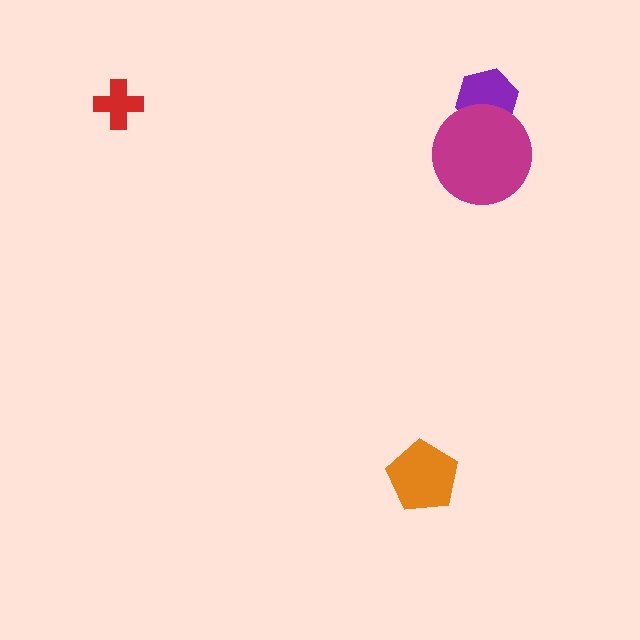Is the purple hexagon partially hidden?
Yes, it is partially covered by another shape.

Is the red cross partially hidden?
No, no other shape covers it.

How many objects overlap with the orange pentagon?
0 objects overlap with the orange pentagon.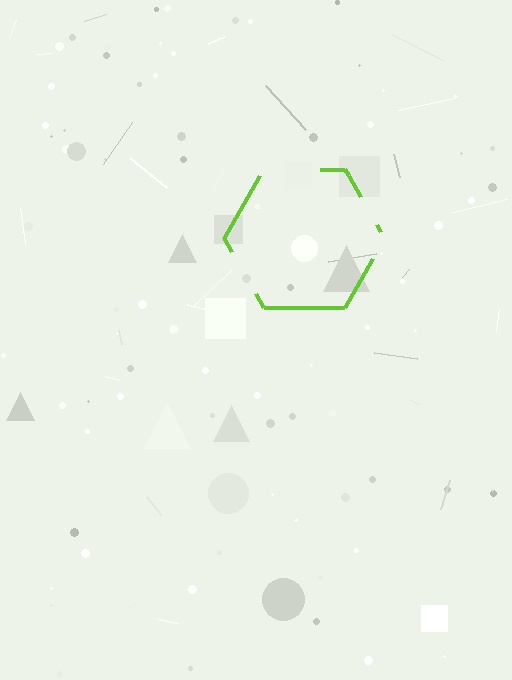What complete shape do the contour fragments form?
The contour fragments form a hexagon.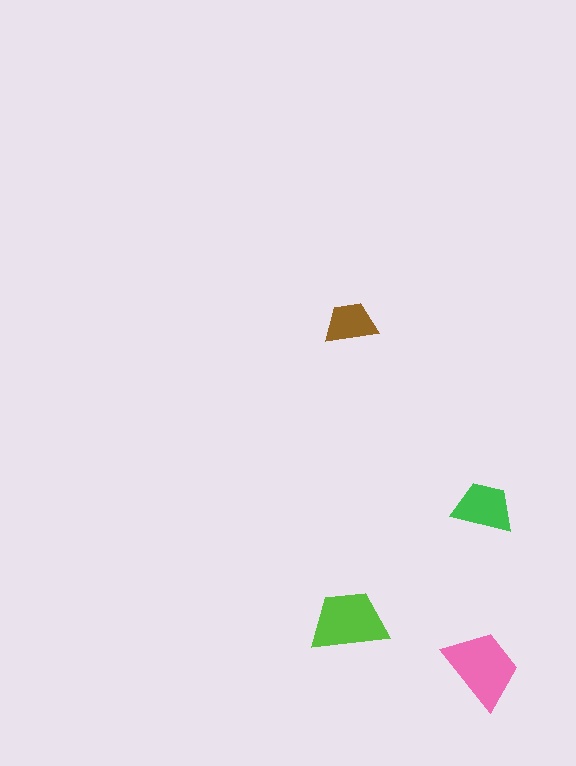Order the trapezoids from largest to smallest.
the pink one, the lime one, the green one, the brown one.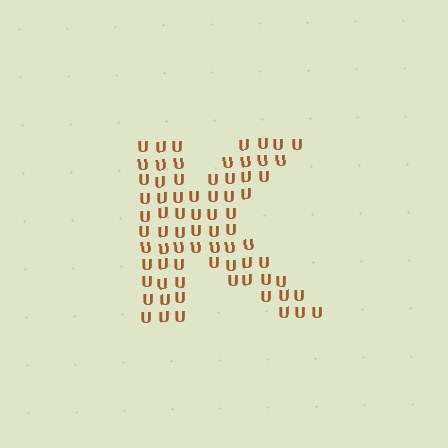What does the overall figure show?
The overall figure shows the letter K.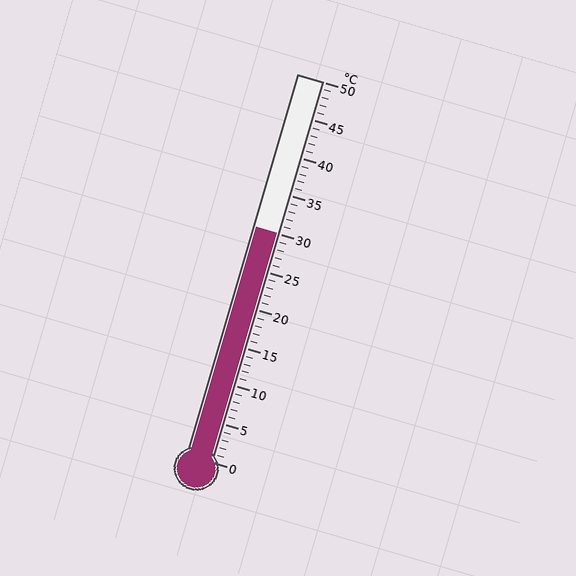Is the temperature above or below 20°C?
The temperature is above 20°C.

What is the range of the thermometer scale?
The thermometer scale ranges from 0°C to 50°C.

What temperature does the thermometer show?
The thermometer shows approximately 30°C.